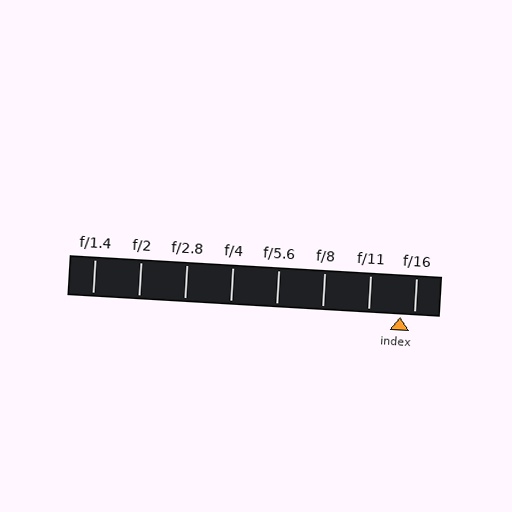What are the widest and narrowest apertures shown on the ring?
The widest aperture shown is f/1.4 and the narrowest is f/16.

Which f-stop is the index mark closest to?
The index mark is closest to f/16.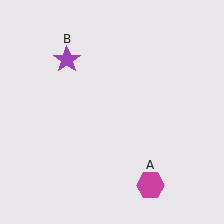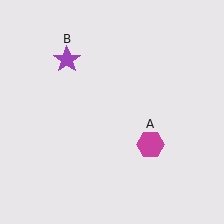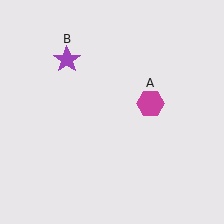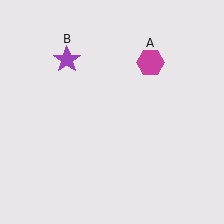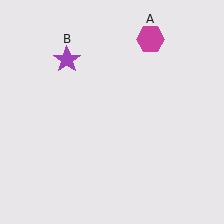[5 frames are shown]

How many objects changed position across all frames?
1 object changed position: magenta hexagon (object A).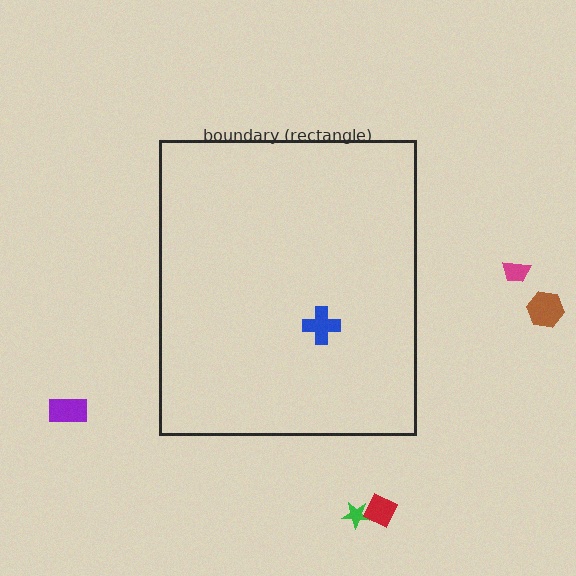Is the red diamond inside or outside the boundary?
Outside.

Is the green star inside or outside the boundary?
Outside.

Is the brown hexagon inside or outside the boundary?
Outside.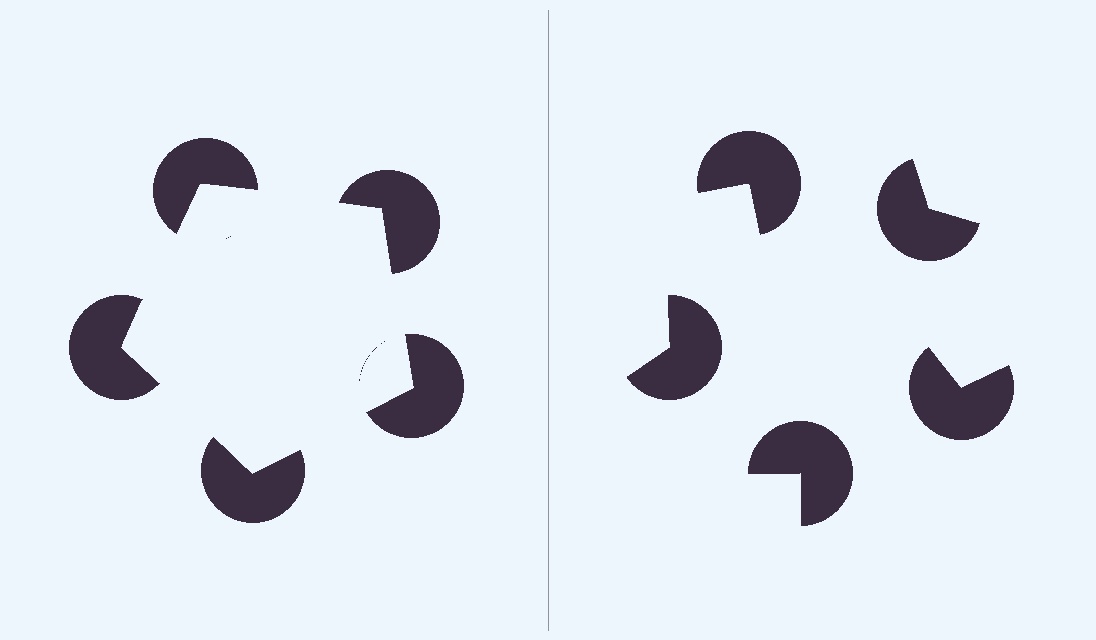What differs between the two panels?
The pac-man discs are positioned identically on both sides; only the wedge orientations differ. On the left they align to a pentagon; on the right they are misaligned.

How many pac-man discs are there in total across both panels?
10 — 5 on each side.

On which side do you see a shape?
An illusory pentagon appears on the left side. On the right side the wedge cuts are rotated, so no coherent shape forms.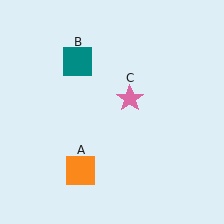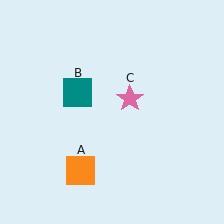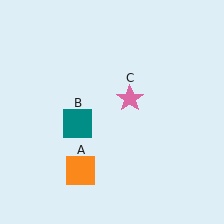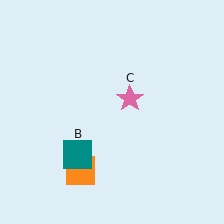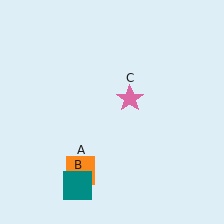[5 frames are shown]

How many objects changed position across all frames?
1 object changed position: teal square (object B).